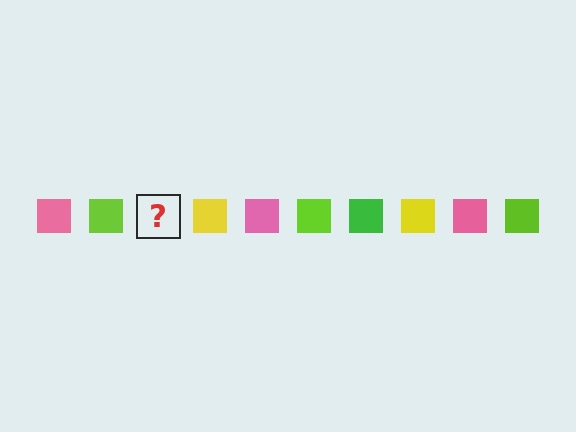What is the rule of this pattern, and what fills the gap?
The rule is that the pattern cycles through pink, lime, green, yellow squares. The gap should be filled with a green square.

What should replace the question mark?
The question mark should be replaced with a green square.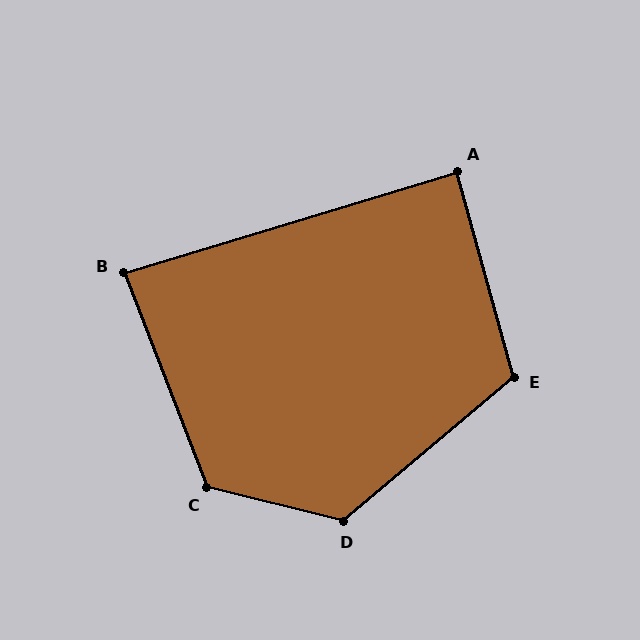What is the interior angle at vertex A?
Approximately 89 degrees (approximately right).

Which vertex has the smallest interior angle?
B, at approximately 86 degrees.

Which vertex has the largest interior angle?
D, at approximately 126 degrees.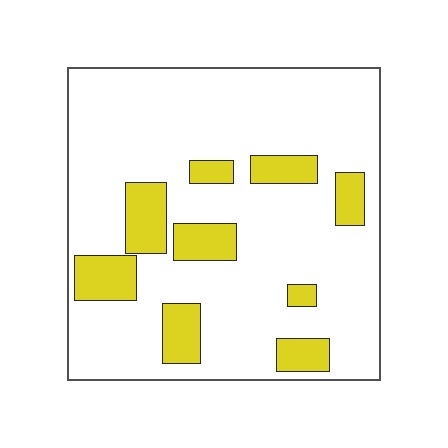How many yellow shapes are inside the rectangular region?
9.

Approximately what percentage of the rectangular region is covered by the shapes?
Approximately 20%.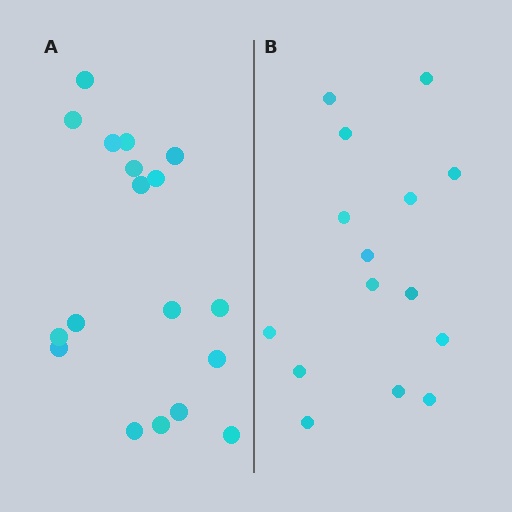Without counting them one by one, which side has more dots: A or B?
Region A (the left region) has more dots.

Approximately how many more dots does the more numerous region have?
Region A has just a few more — roughly 2 or 3 more dots than region B.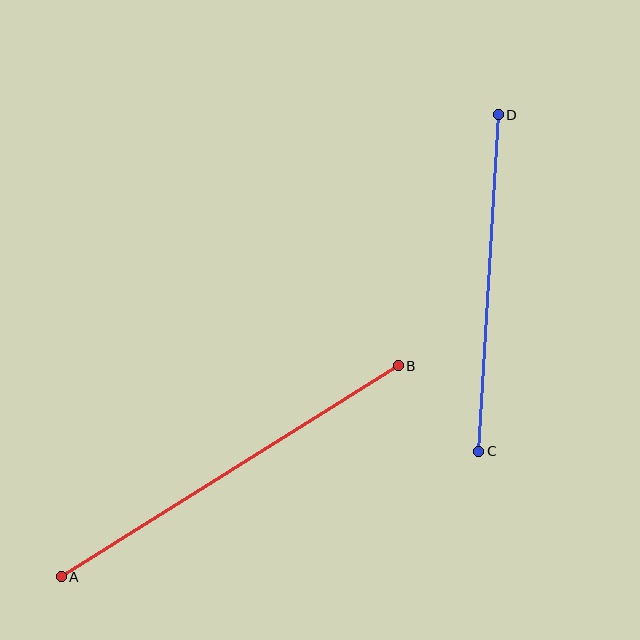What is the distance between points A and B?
The distance is approximately 398 pixels.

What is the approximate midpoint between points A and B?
The midpoint is at approximately (230, 471) pixels.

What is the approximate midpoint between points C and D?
The midpoint is at approximately (488, 283) pixels.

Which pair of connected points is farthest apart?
Points A and B are farthest apart.